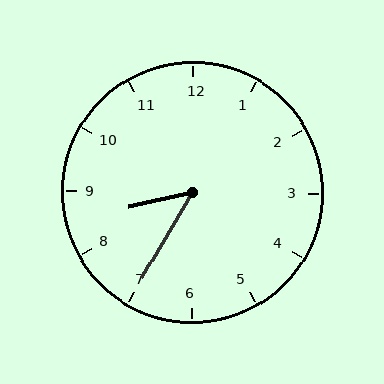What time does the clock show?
8:35.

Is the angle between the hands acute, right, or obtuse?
It is acute.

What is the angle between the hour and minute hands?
Approximately 48 degrees.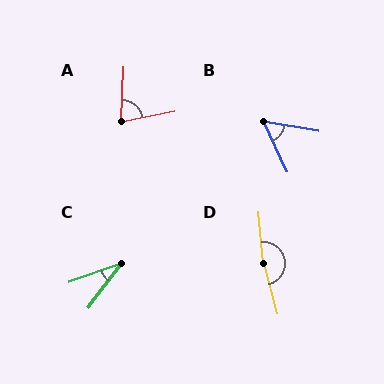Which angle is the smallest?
C, at approximately 33 degrees.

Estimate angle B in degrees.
Approximately 55 degrees.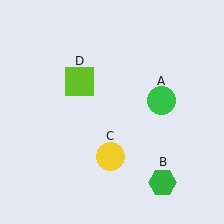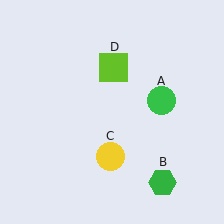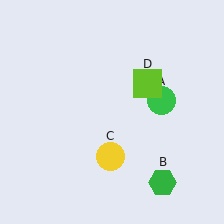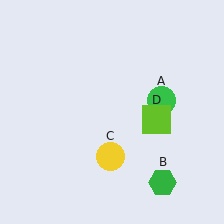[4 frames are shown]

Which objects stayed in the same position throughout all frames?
Green circle (object A) and green hexagon (object B) and yellow circle (object C) remained stationary.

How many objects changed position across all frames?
1 object changed position: lime square (object D).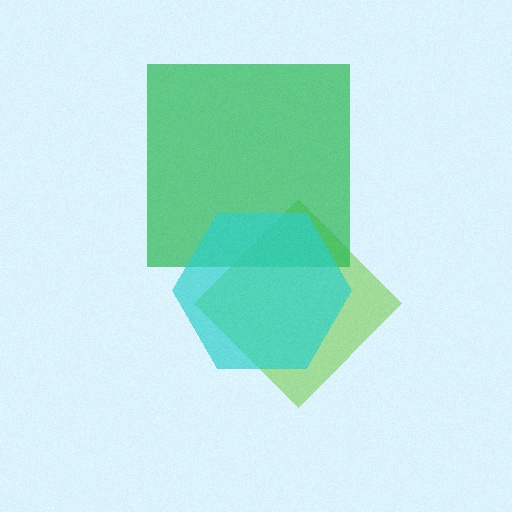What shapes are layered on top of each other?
The layered shapes are: a lime diamond, a green square, a cyan hexagon.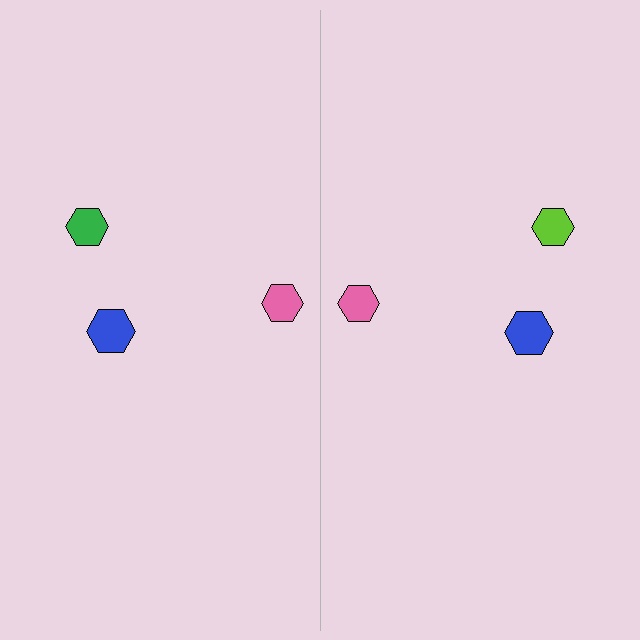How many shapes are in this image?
There are 6 shapes in this image.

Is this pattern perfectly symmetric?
No, the pattern is not perfectly symmetric. The lime hexagon on the right side breaks the symmetry — its mirror counterpart is green.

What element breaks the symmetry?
The lime hexagon on the right side breaks the symmetry — its mirror counterpart is green.